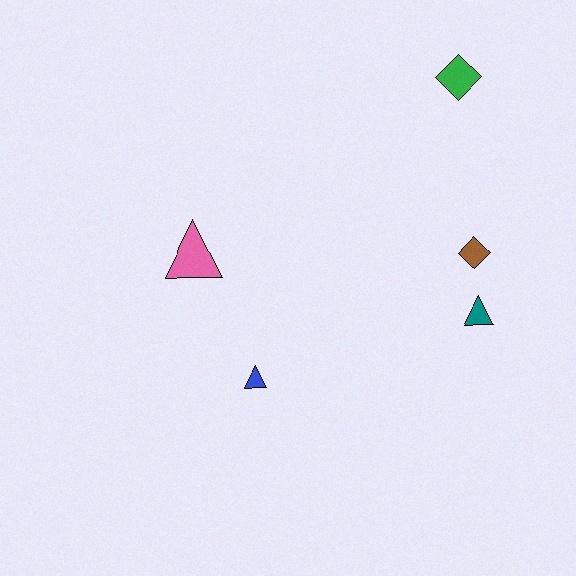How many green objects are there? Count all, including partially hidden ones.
There is 1 green object.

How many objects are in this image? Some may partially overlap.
There are 5 objects.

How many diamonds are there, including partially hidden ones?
There are 2 diamonds.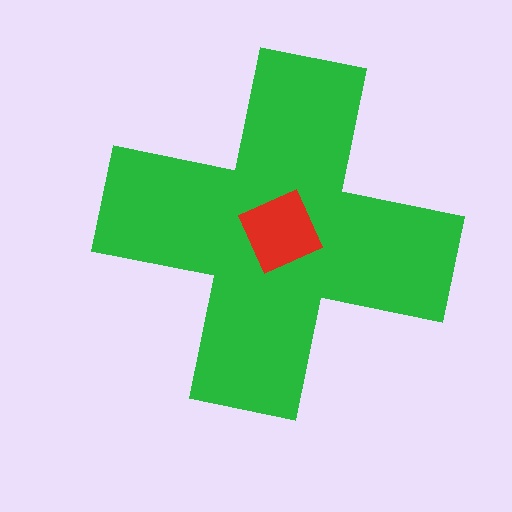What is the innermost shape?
The red diamond.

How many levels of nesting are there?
2.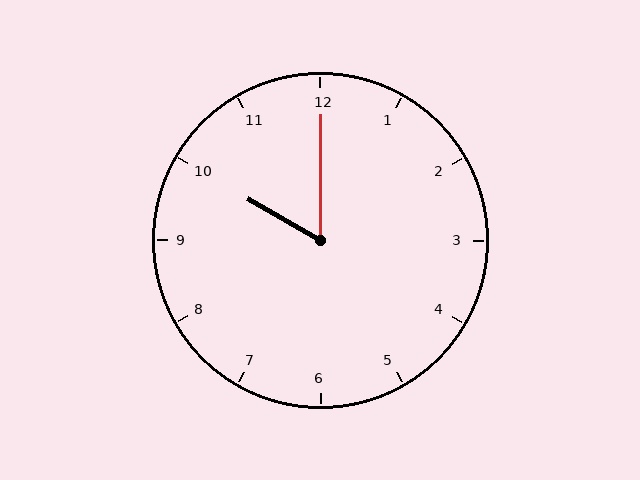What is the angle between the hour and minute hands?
Approximately 60 degrees.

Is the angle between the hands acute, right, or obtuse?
It is acute.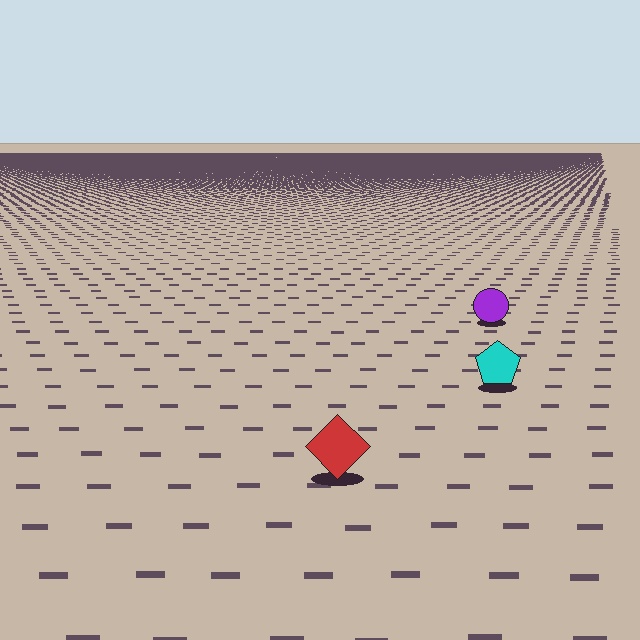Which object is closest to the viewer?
The red diamond is closest. The texture marks near it are larger and more spread out.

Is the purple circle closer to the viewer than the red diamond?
No. The red diamond is closer — you can tell from the texture gradient: the ground texture is coarser near it.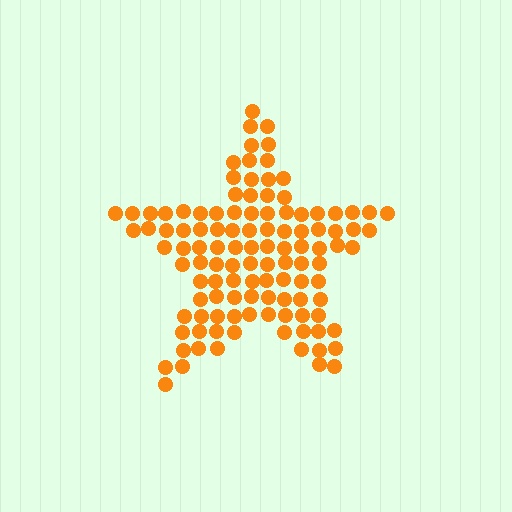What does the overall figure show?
The overall figure shows a star.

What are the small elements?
The small elements are circles.